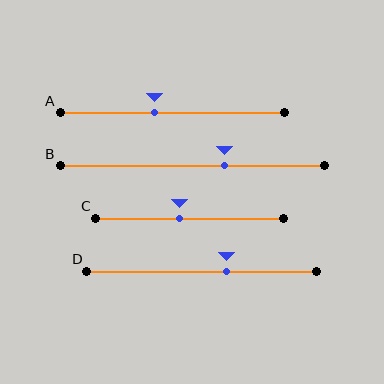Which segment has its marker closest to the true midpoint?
Segment C has its marker closest to the true midpoint.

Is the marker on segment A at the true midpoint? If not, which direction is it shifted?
No, the marker on segment A is shifted to the left by about 8% of the segment length.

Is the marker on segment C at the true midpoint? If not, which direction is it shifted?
No, the marker on segment C is shifted to the left by about 5% of the segment length.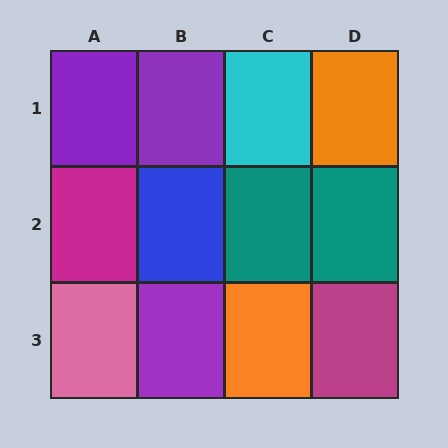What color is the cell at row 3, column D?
Magenta.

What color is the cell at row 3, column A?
Pink.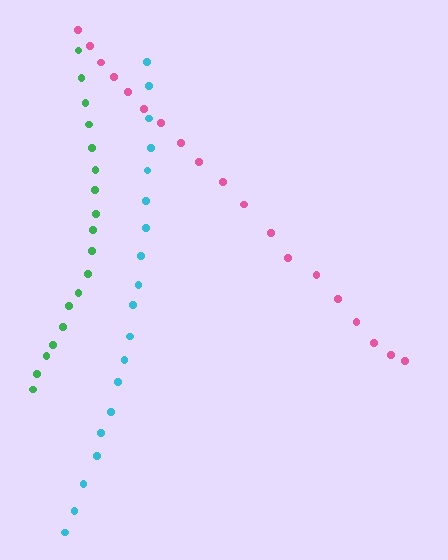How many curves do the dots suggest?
There are 3 distinct paths.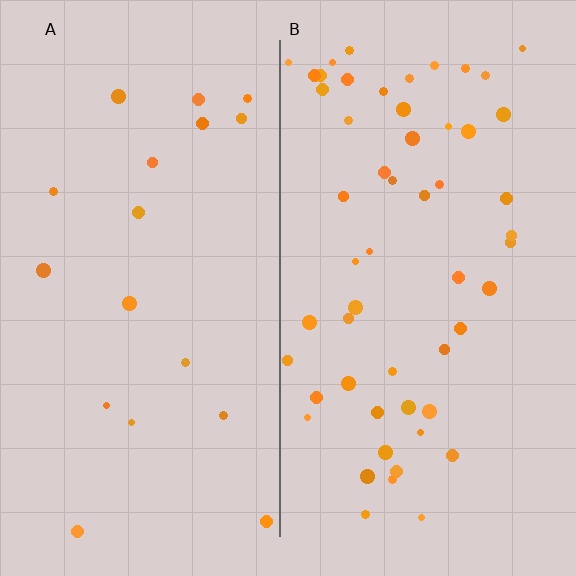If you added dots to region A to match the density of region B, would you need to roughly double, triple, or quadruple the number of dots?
Approximately triple.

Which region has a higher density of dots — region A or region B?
B (the right).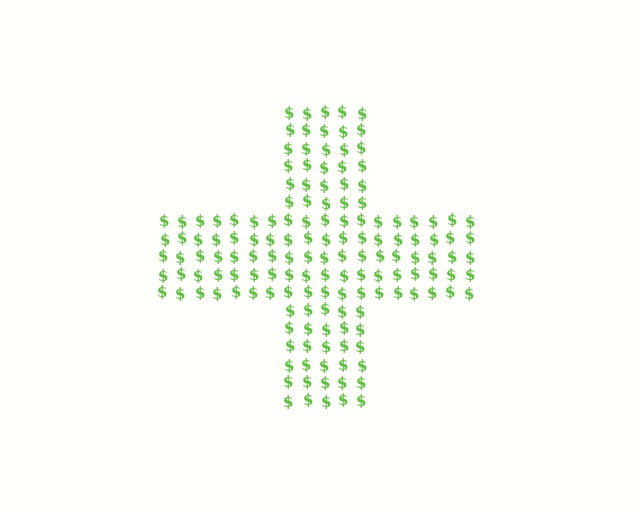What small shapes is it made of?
It is made of small dollar signs.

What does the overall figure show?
The overall figure shows a cross.